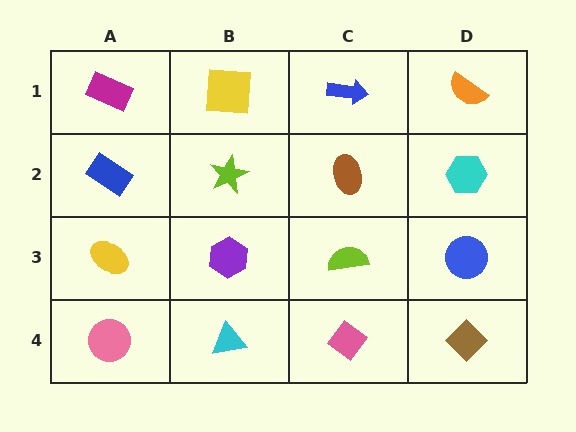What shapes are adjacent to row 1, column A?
A blue rectangle (row 2, column A), a yellow square (row 1, column B).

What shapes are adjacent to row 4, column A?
A yellow ellipse (row 3, column A), a cyan triangle (row 4, column B).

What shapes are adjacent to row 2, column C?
A blue arrow (row 1, column C), a lime semicircle (row 3, column C), a lime star (row 2, column B), a cyan hexagon (row 2, column D).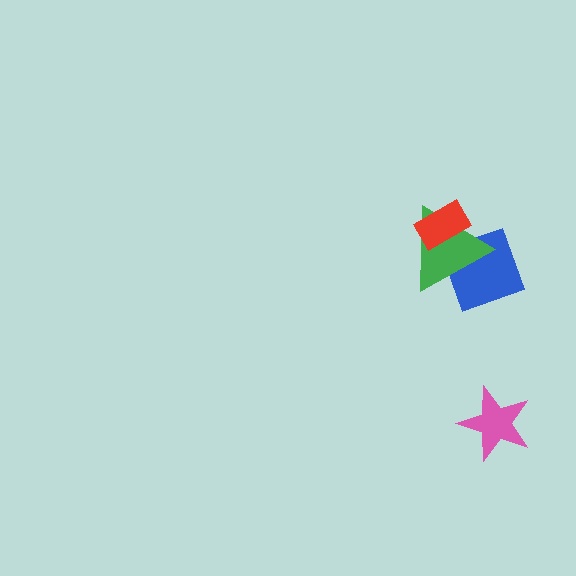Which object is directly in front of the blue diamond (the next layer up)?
The green triangle is directly in front of the blue diamond.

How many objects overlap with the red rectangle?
2 objects overlap with the red rectangle.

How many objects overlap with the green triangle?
2 objects overlap with the green triangle.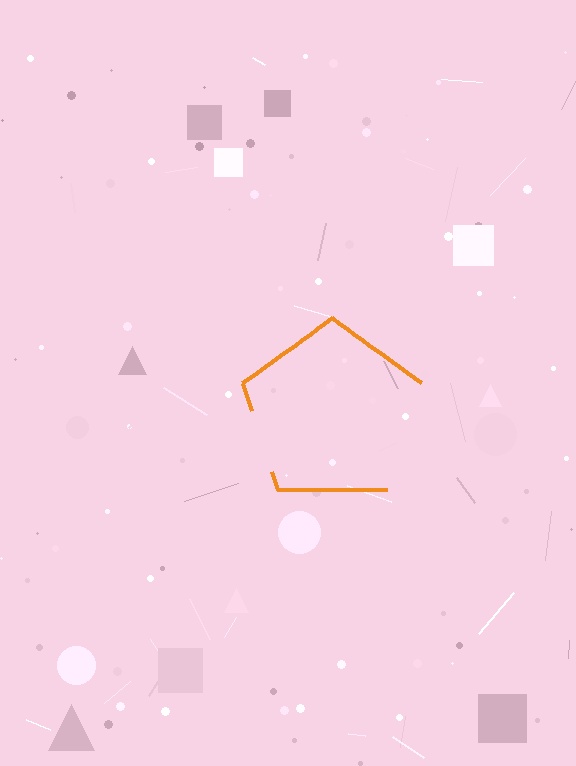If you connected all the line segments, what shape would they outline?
They would outline a pentagon.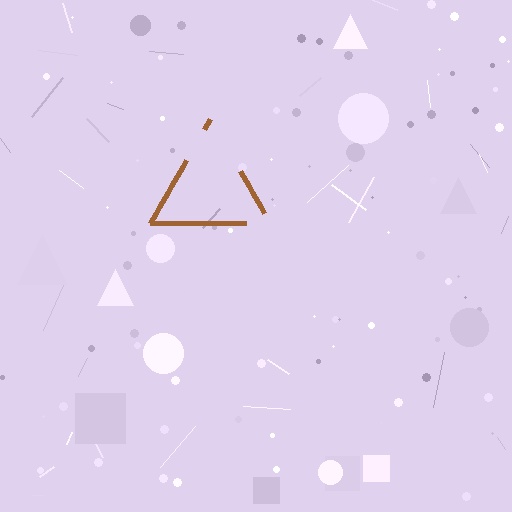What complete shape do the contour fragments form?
The contour fragments form a triangle.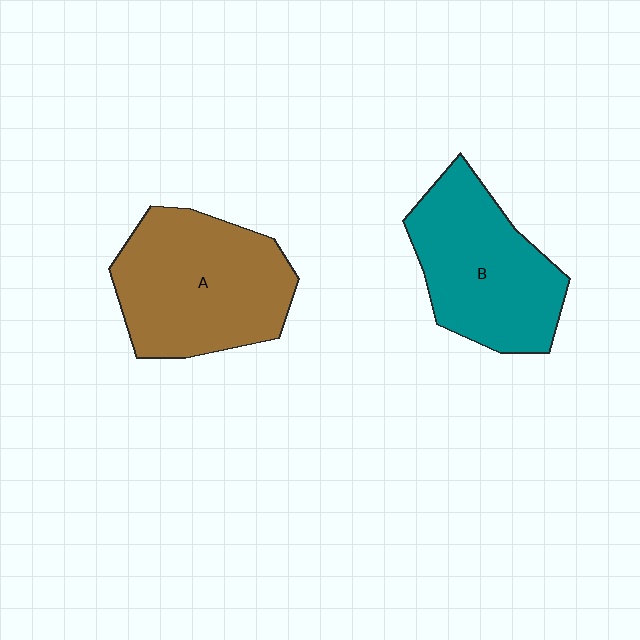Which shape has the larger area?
Shape A (brown).